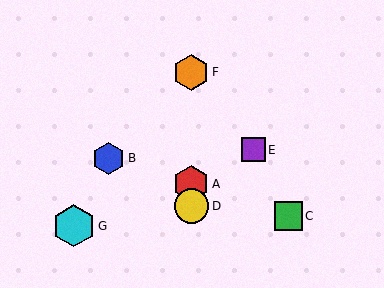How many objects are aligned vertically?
3 objects (A, D, F) are aligned vertically.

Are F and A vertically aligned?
Yes, both are at x≈191.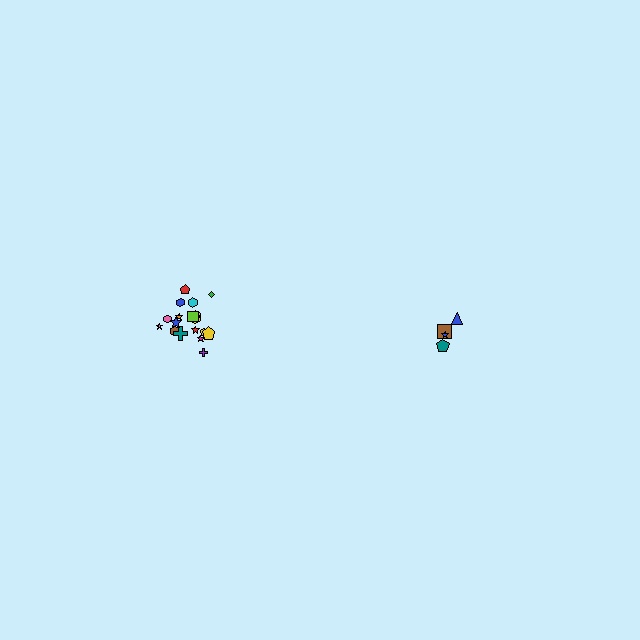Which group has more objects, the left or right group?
The left group.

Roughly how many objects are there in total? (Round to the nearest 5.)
Roughly 20 objects in total.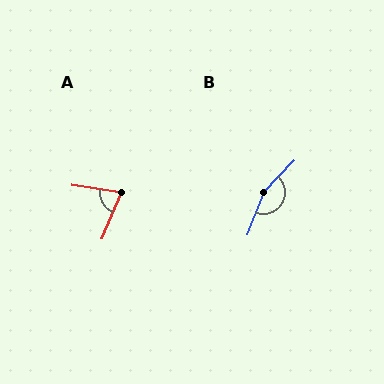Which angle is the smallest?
A, at approximately 76 degrees.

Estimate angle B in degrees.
Approximately 158 degrees.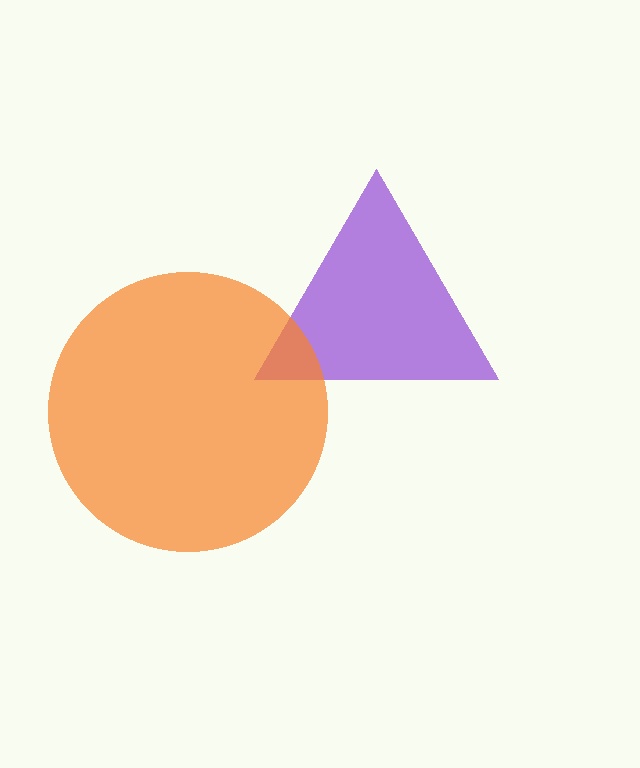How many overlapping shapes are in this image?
There are 2 overlapping shapes in the image.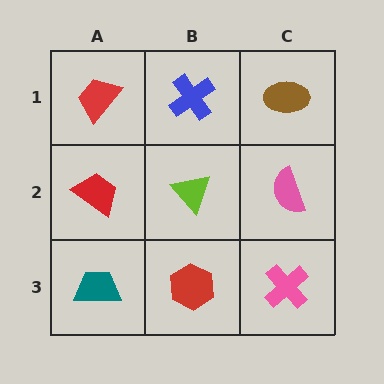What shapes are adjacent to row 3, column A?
A red trapezoid (row 2, column A), a red hexagon (row 3, column B).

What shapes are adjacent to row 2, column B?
A blue cross (row 1, column B), a red hexagon (row 3, column B), a red trapezoid (row 2, column A), a pink semicircle (row 2, column C).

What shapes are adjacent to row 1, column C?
A pink semicircle (row 2, column C), a blue cross (row 1, column B).